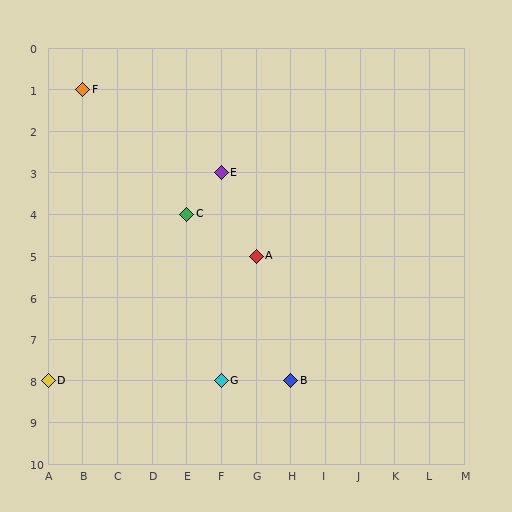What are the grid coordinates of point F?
Point F is at grid coordinates (B, 1).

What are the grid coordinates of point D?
Point D is at grid coordinates (A, 8).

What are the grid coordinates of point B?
Point B is at grid coordinates (H, 8).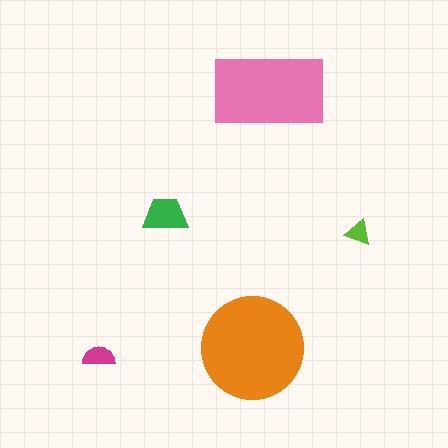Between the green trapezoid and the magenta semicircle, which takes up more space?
The green trapezoid.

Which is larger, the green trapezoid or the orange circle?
The orange circle.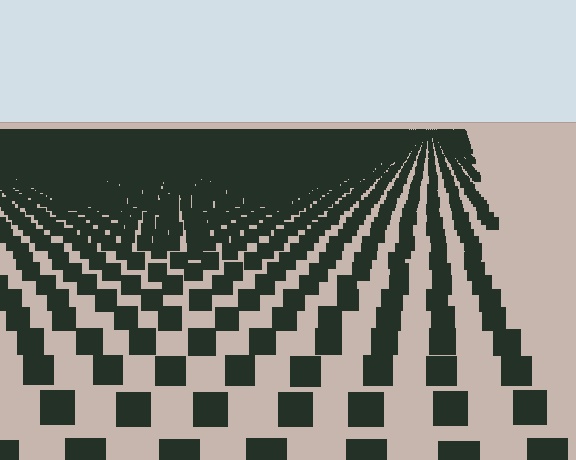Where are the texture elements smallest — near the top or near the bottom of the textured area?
Near the top.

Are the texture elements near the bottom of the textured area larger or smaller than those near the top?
Larger. Near the bottom, elements are closer to the viewer and appear at a bigger on-screen size.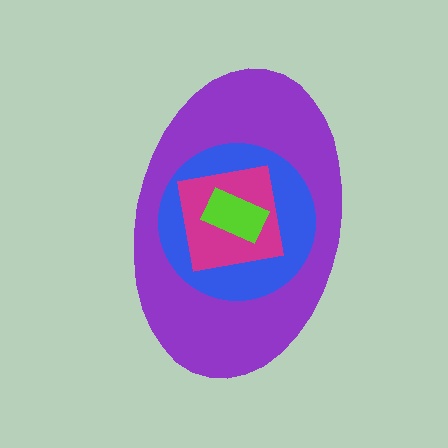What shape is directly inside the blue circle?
The magenta square.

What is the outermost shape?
The purple ellipse.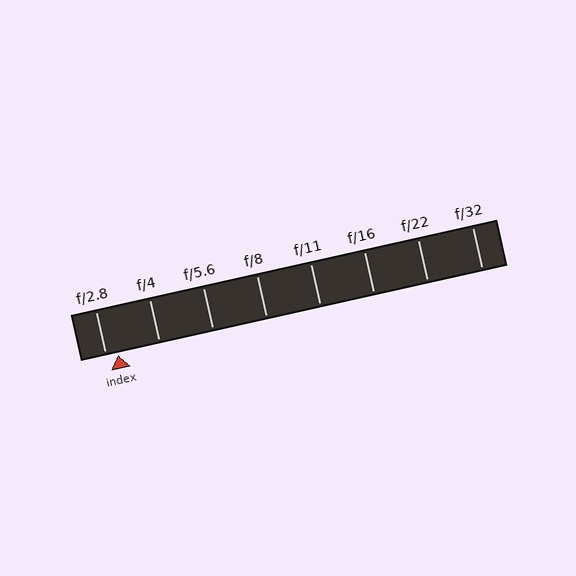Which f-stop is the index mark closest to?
The index mark is closest to f/2.8.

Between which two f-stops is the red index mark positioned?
The index mark is between f/2.8 and f/4.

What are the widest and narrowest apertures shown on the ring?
The widest aperture shown is f/2.8 and the narrowest is f/32.